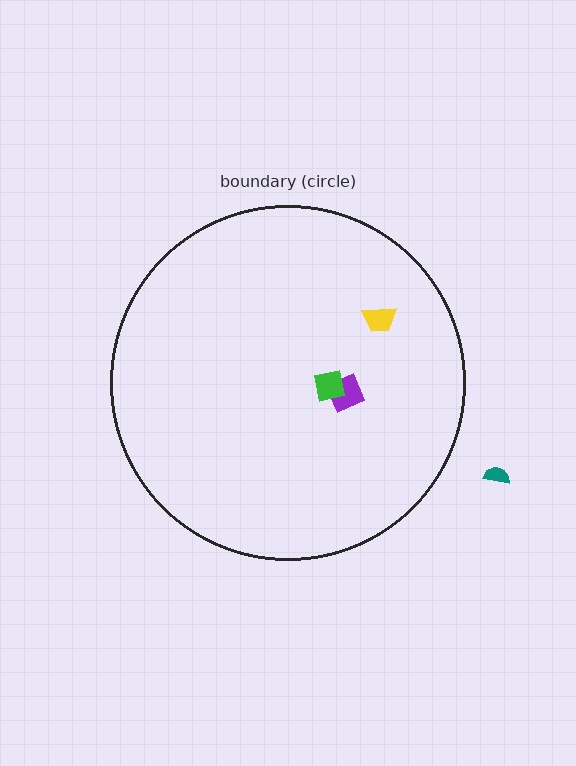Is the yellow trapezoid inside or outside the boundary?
Inside.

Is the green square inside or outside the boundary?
Inside.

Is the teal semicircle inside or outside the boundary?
Outside.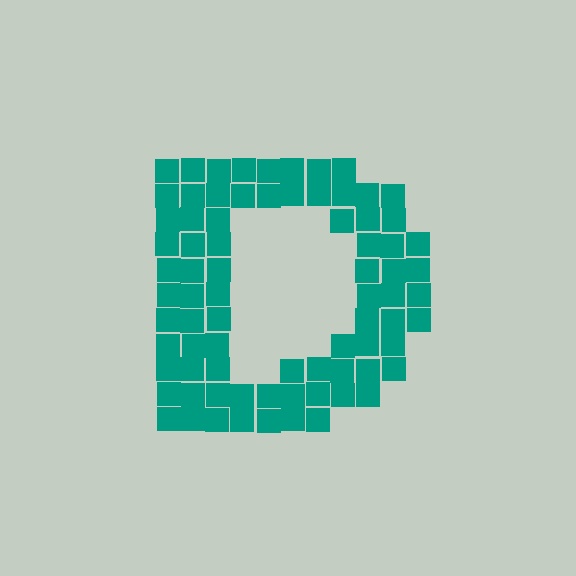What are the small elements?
The small elements are squares.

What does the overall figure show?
The overall figure shows the letter D.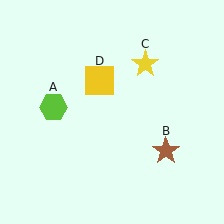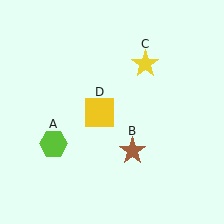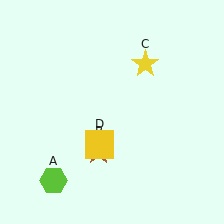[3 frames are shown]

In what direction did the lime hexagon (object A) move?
The lime hexagon (object A) moved down.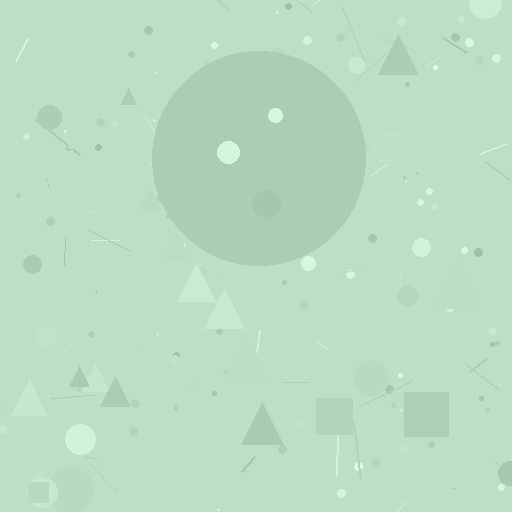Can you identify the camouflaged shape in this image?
The camouflaged shape is a circle.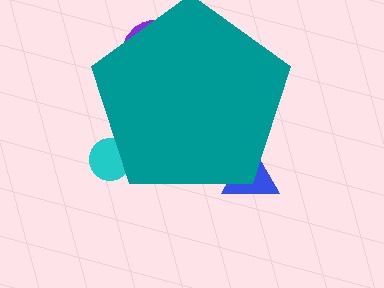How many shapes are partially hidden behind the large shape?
3 shapes are partially hidden.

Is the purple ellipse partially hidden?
Yes, the purple ellipse is partially hidden behind the teal pentagon.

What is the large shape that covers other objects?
A teal pentagon.